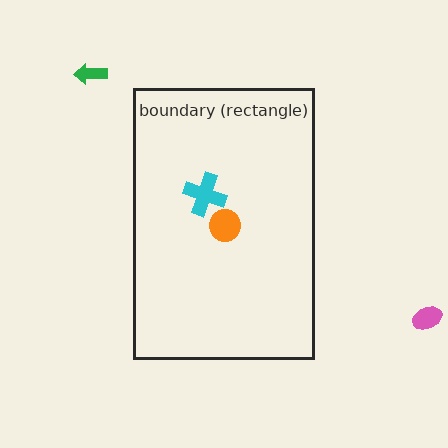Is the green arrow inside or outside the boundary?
Outside.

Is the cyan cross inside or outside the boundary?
Inside.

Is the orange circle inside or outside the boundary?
Inside.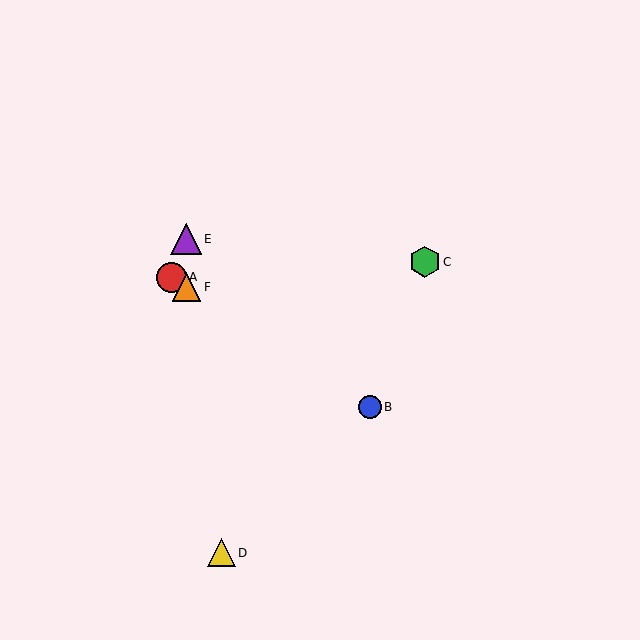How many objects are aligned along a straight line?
3 objects (A, B, F) are aligned along a straight line.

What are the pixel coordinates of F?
Object F is at (187, 287).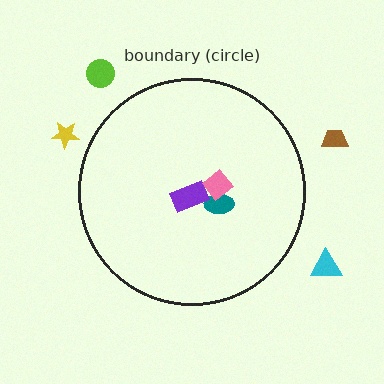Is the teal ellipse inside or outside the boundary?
Inside.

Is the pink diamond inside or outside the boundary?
Inside.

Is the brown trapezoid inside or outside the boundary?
Outside.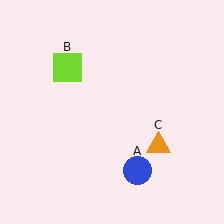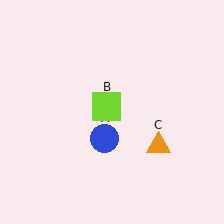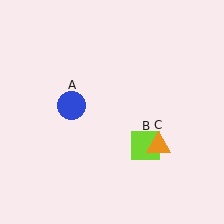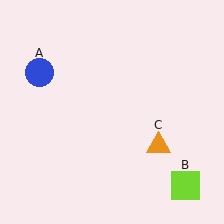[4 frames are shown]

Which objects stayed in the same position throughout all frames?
Orange triangle (object C) remained stationary.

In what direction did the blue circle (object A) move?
The blue circle (object A) moved up and to the left.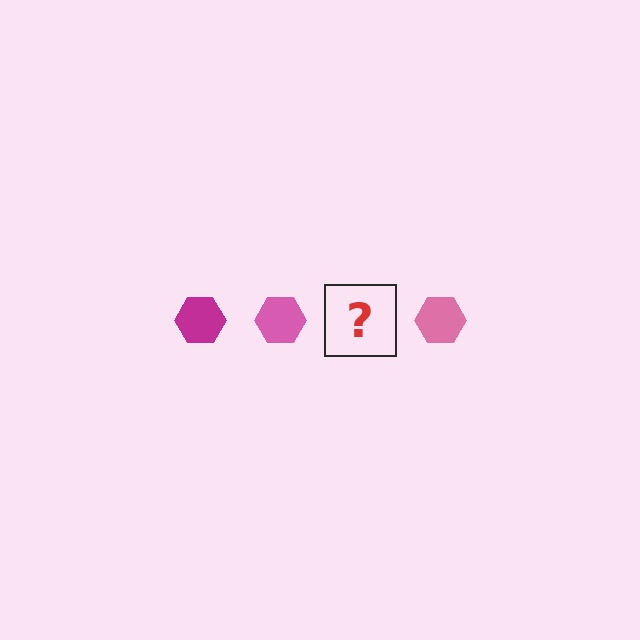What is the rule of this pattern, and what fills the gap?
The rule is that the pattern cycles through magenta, pink hexagons. The gap should be filled with a magenta hexagon.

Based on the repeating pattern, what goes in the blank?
The blank should be a magenta hexagon.